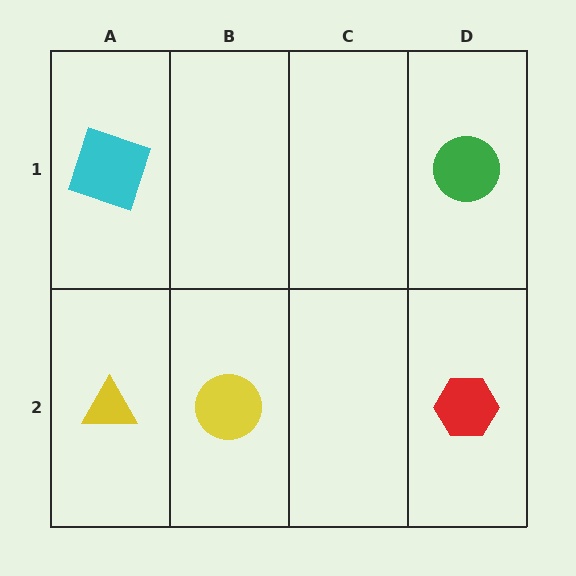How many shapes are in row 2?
3 shapes.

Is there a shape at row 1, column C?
No, that cell is empty.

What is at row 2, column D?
A red hexagon.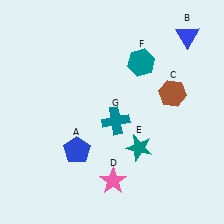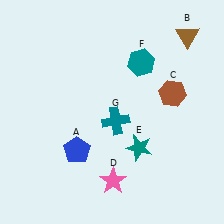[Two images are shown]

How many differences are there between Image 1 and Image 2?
There is 1 difference between the two images.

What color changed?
The triangle (B) changed from blue in Image 1 to brown in Image 2.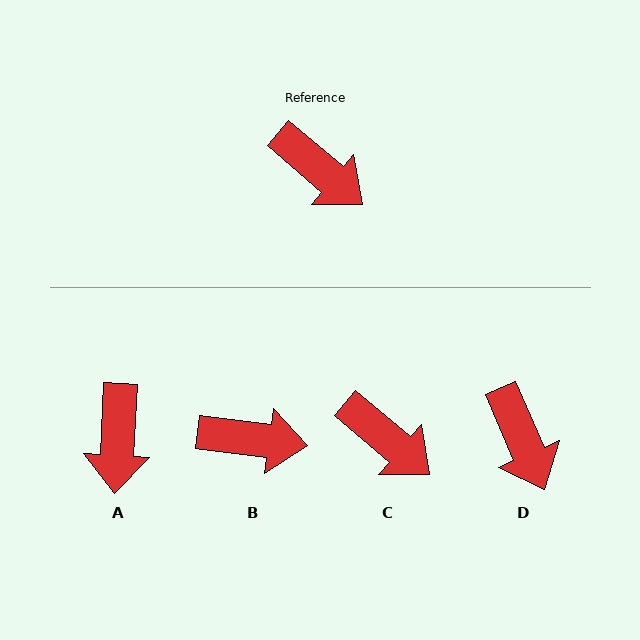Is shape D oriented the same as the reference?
No, it is off by about 26 degrees.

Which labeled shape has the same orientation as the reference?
C.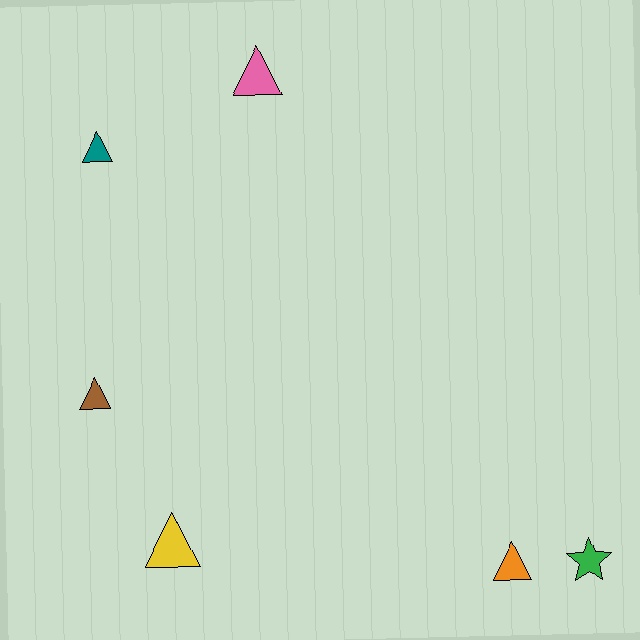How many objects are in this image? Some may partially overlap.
There are 6 objects.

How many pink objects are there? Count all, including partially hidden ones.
There is 1 pink object.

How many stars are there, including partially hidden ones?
There is 1 star.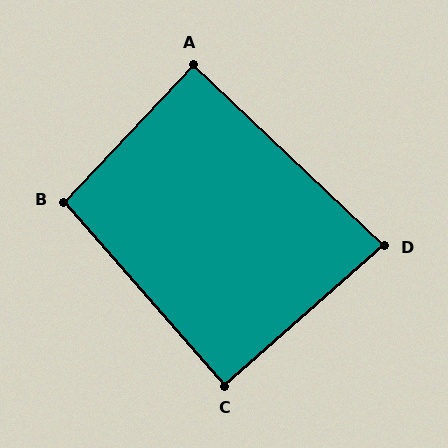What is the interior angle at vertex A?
Approximately 90 degrees (approximately right).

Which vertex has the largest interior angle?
B, at approximately 95 degrees.